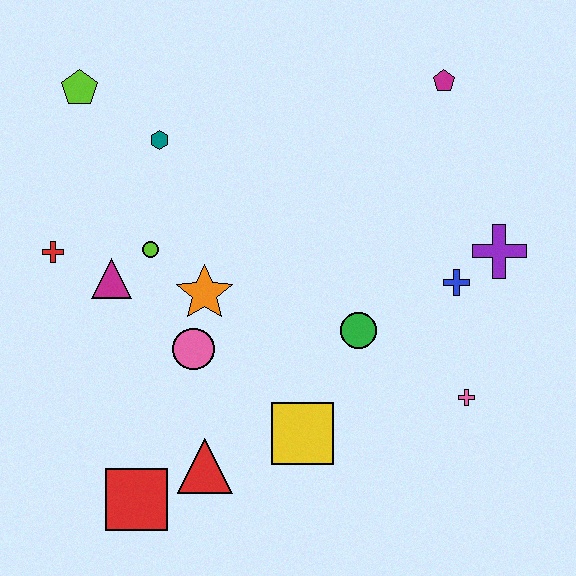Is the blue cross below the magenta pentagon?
Yes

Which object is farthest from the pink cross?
The lime pentagon is farthest from the pink cross.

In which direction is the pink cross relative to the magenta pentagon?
The pink cross is below the magenta pentagon.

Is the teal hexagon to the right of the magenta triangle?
Yes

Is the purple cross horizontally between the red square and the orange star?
No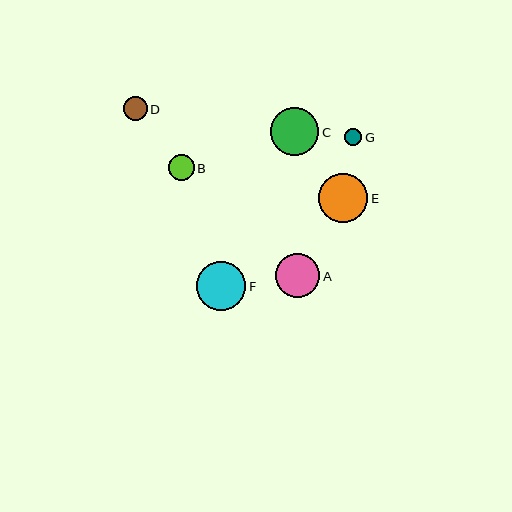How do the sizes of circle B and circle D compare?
Circle B and circle D are approximately the same size.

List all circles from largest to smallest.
From largest to smallest: E, F, C, A, B, D, G.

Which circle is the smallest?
Circle G is the smallest with a size of approximately 17 pixels.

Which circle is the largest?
Circle E is the largest with a size of approximately 49 pixels.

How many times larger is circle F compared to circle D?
Circle F is approximately 2.1 times the size of circle D.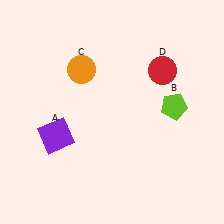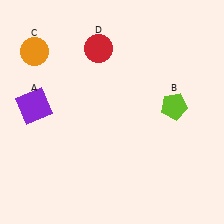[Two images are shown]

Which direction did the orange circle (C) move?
The orange circle (C) moved left.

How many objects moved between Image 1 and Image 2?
3 objects moved between the two images.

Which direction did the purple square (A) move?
The purple square (A) moved up.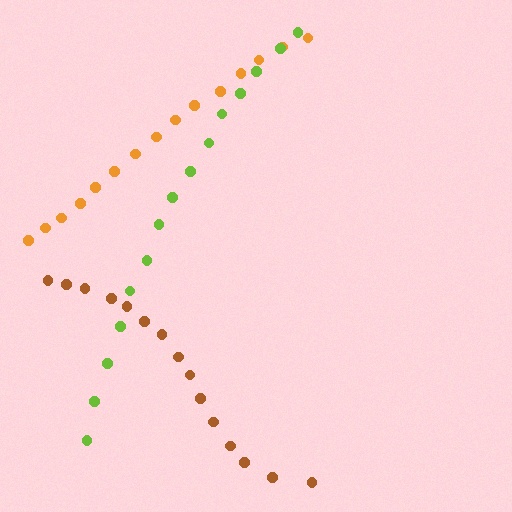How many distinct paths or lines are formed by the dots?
There are 3 distinct paths.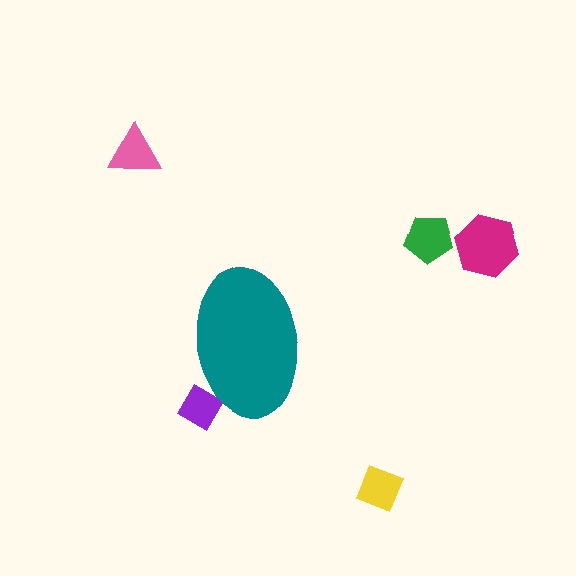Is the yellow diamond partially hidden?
No, the yellow diamond is fully visible.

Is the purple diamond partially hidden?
Yes, the purple diamond is partially hidden behind the teal ellipse.